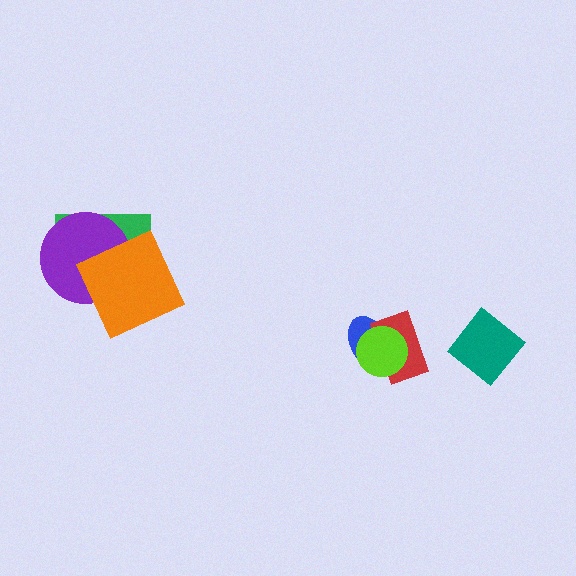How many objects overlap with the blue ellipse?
2 objects overlap with the blue ellipse.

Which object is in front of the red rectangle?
The lime circle is in front of the red rectangle.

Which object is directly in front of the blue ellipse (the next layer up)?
The red rectangle is directly in front of the blue ellipse.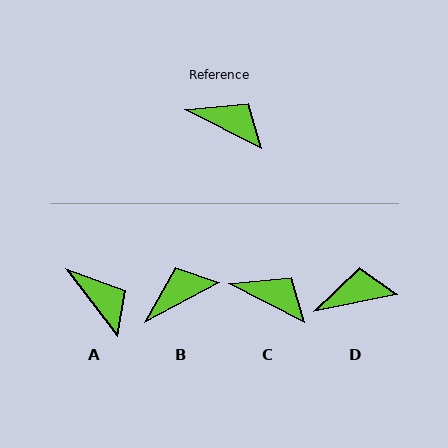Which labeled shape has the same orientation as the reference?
C.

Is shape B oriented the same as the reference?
No, it is off by about 54 degrees.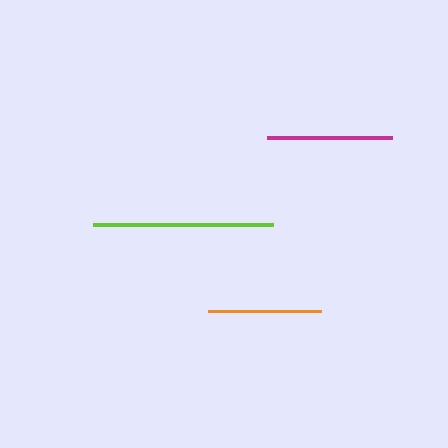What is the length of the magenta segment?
The magenta segment is approximately 125 pixels long.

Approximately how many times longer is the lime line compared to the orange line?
The lime line is approximately 1.6 times the length of the orange line.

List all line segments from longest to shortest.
From longest to shortest: lime, magenta, orange.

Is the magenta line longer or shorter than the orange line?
The magenta line is longer than the orange line.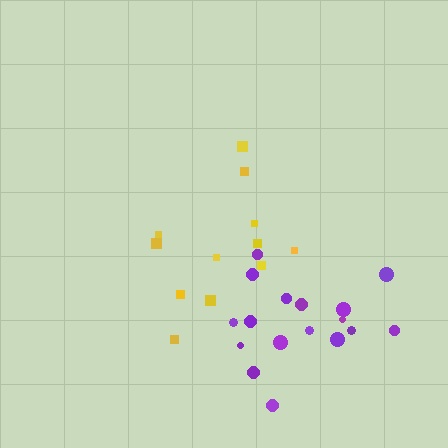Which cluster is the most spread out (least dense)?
Yellow.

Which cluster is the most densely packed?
Purple.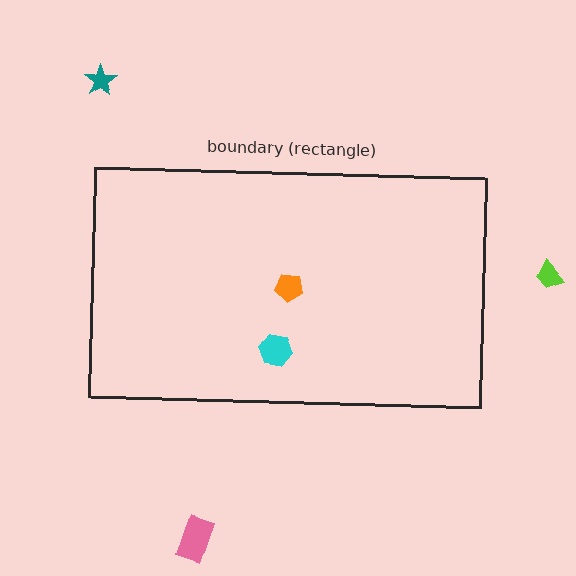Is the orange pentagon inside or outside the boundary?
Inside.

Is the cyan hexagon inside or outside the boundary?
Inside.